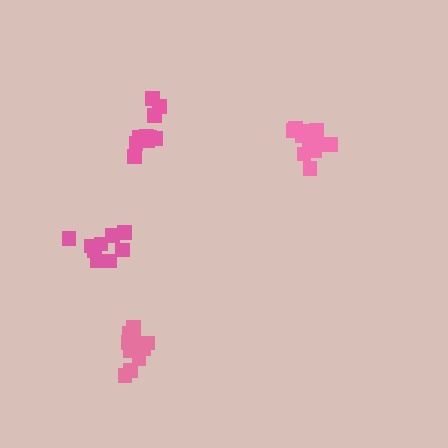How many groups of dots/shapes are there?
There are 4 groups.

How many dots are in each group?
Group 1: 13 dots, Group 2: 12 dots, Group 3: 10 dots, Group 4: 9 dots (44 total).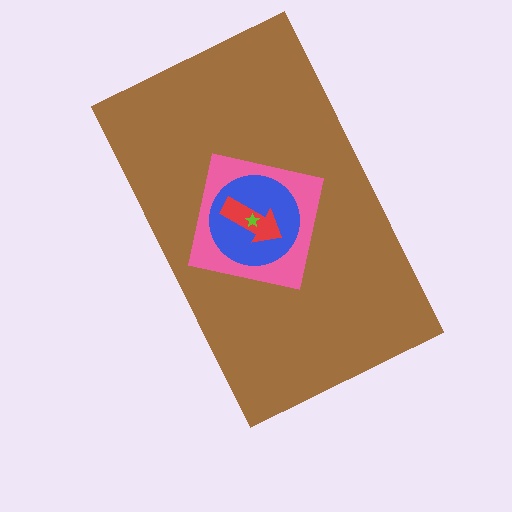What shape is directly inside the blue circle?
The red arrow.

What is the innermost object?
The lime star.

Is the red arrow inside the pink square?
Yes.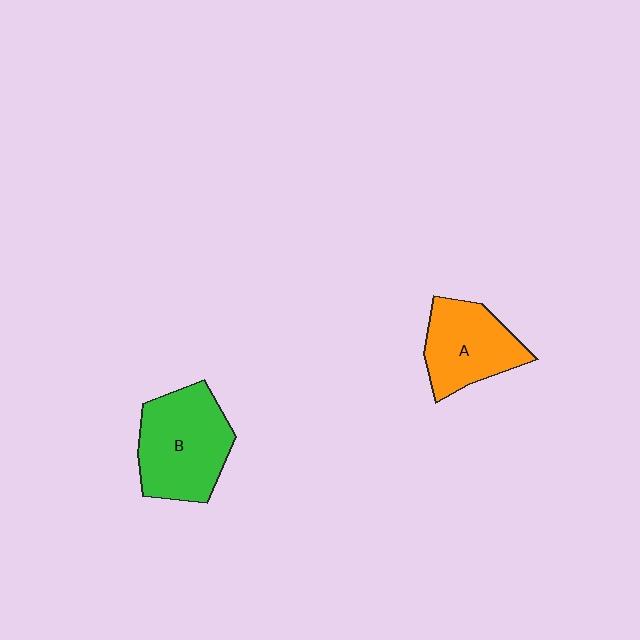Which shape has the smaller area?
Shape A (orange).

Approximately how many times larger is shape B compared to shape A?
Approximately 1.3 times.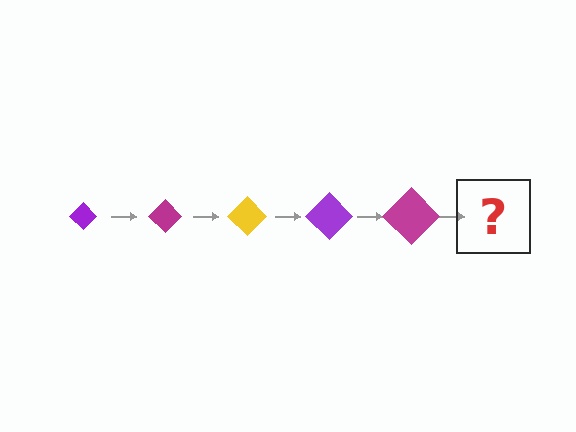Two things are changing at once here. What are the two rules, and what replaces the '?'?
The two rules are that the diamond grows larger each step and the color cycles through purple, magenta, and yellow. The '?' should be a yellow diamond, larger than the previous one.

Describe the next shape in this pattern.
It should be a yellow diamond, larger than the previous one.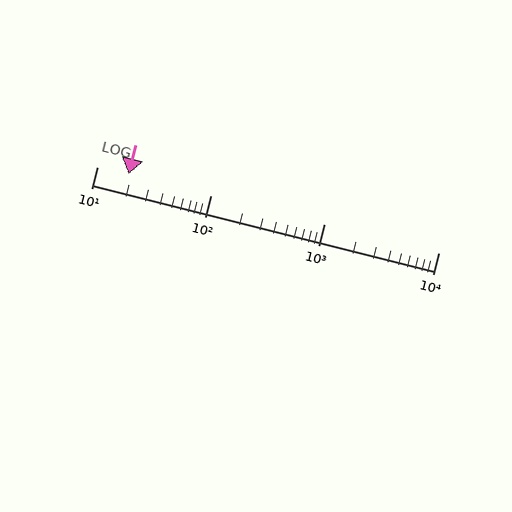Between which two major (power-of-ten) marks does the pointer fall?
The pointer is between 10 and 100.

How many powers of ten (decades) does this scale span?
The scale spans 3 decades, from 10 to 10000.